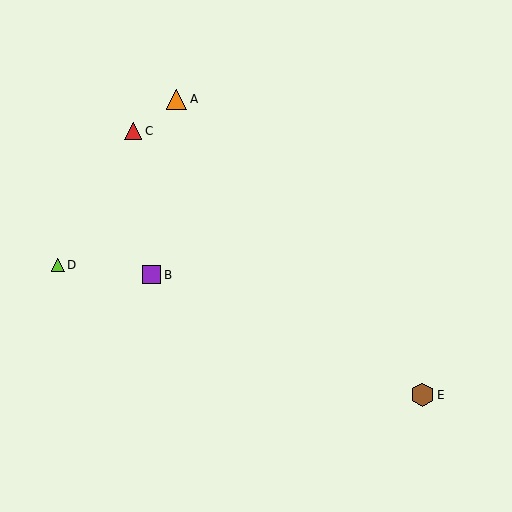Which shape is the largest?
The brown hexagon (labeled E) is the largest.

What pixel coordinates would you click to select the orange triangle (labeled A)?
Click at (177, 99) to select the orange triangle A.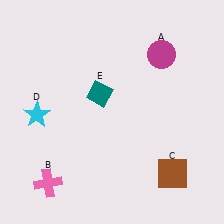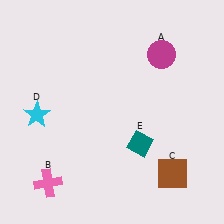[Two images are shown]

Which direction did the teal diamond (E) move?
The teal diamond (E) moved down.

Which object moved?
The teal diamond (E) moved down.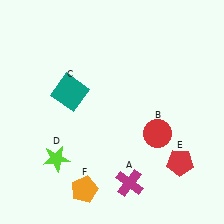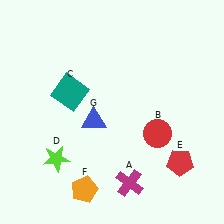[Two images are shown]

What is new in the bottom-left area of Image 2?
A blue triangle (G) was added in the bottom-left area of Image 2.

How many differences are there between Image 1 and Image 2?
There is 1 difference between the two images.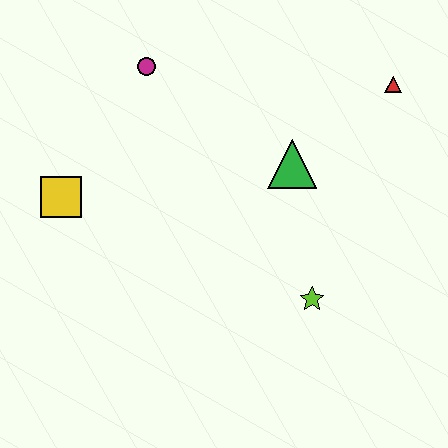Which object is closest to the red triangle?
The green triangle is closest to the red triangle.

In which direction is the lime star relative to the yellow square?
The lime star is to the right of the yellow square.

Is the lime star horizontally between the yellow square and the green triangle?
No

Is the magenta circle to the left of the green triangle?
Yes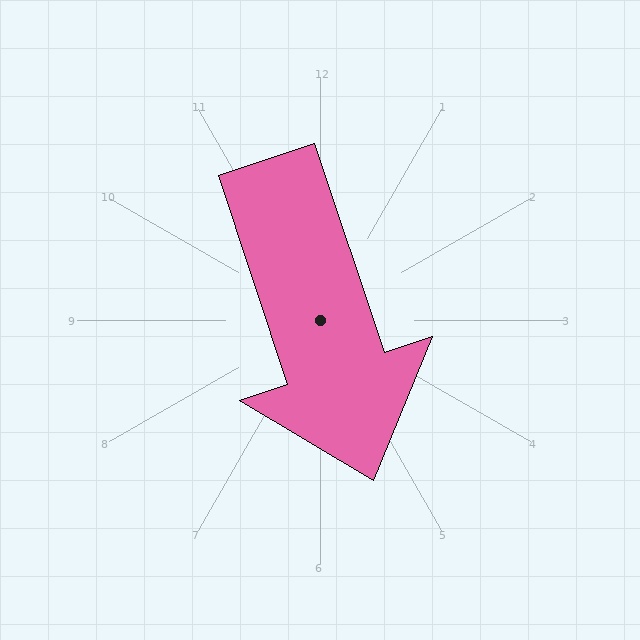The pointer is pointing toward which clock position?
Roughly 5 o'clock.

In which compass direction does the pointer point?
South.